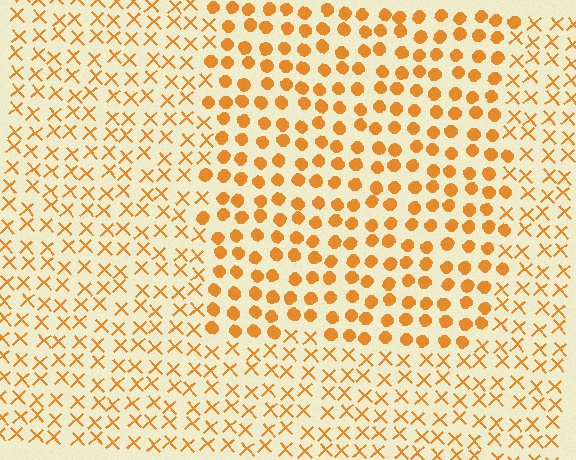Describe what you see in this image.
The image is filled with small orange elements arranged in a uniform grid. A rectangle-shaped region contains circles, while the surrounding area contains X marks. The boundary is defined purely by the change in element shape.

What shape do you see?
I see a rectangle.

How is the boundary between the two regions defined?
The boundary is defined by a change in element shape: circles inside vs. X marks outside. All elements share the same color and spacing.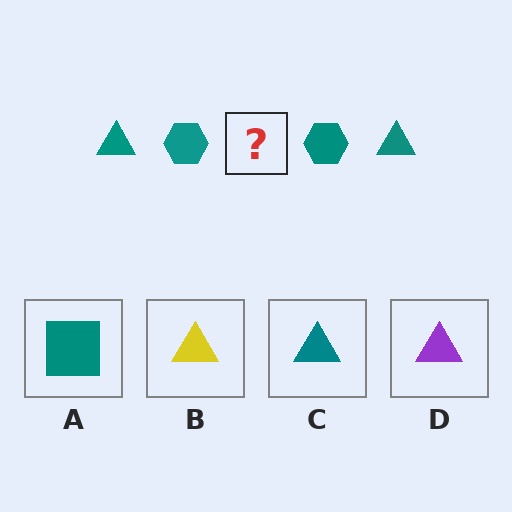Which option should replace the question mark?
Option C.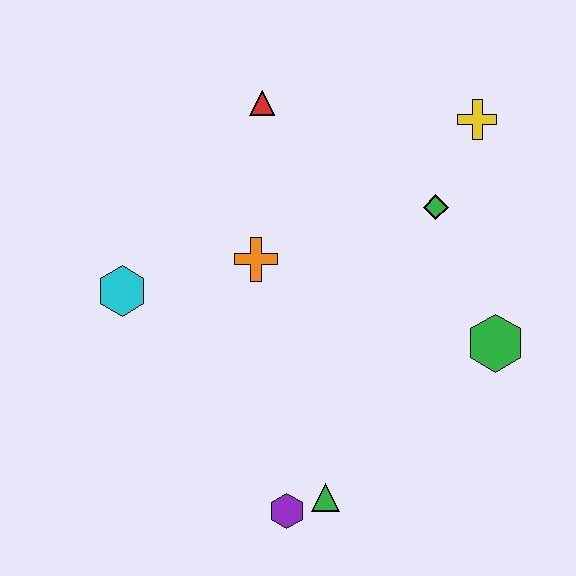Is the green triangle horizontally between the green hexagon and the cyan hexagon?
Yes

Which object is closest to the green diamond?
The yellow cross is closest to the green diamond.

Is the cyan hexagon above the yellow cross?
No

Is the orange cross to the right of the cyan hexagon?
Yes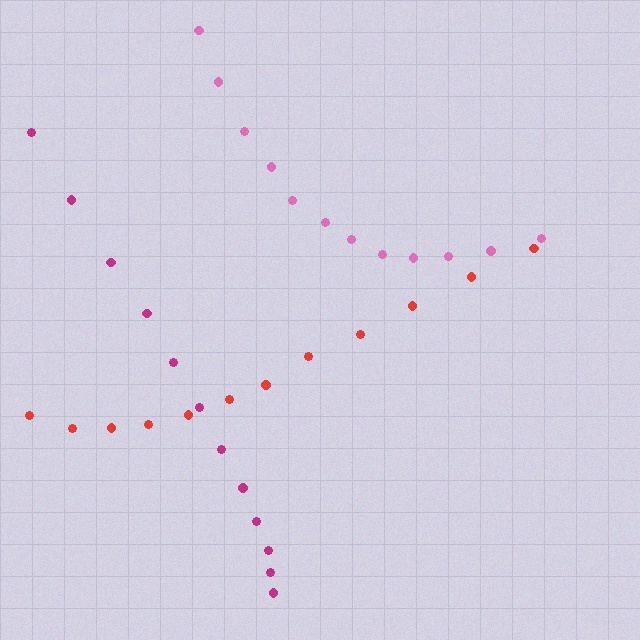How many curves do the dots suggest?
There are 3 distinct paths.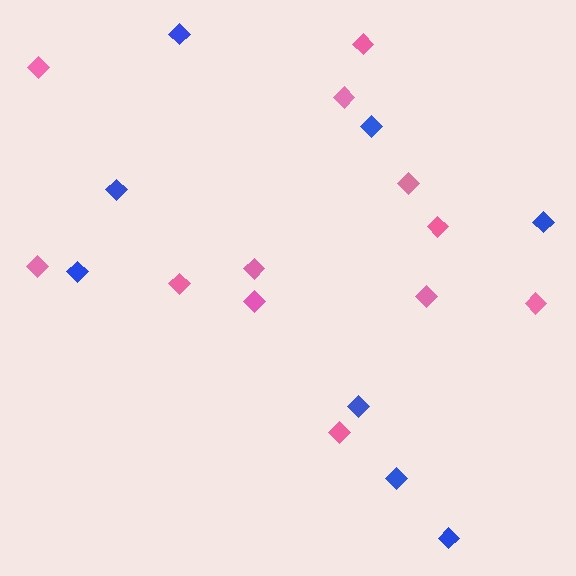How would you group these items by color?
There are 2 groups: one group of blue diamonds (8) and one group of pink diamonds (12).